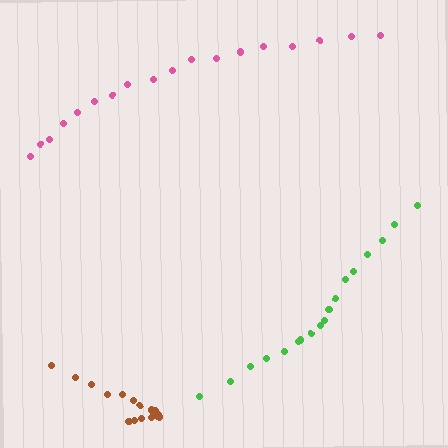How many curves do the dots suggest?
There are 3 distinct paths.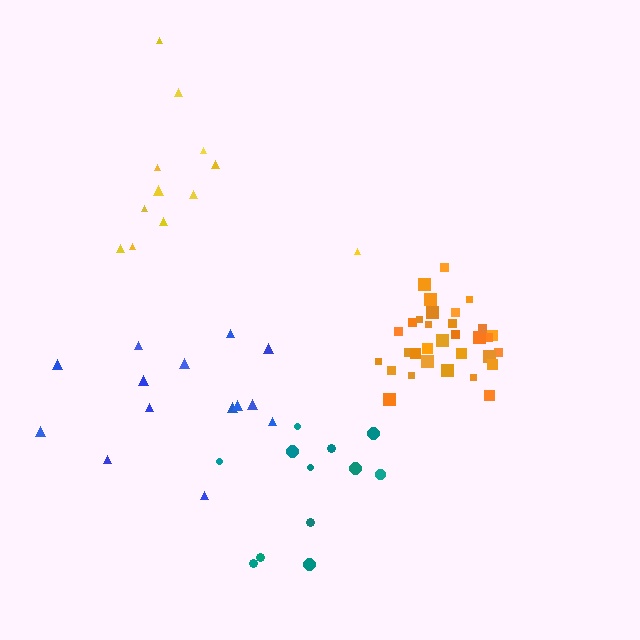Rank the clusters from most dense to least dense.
orange, blue, teal, yellow.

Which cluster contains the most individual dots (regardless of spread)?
Orange (32).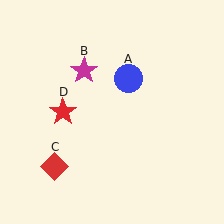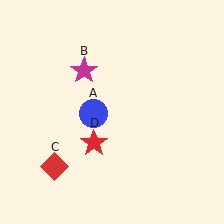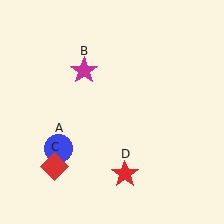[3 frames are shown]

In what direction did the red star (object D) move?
The red star (object D) moved down and to the right.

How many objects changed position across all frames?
2 objects changed position: blue circle (object A), red star (object D).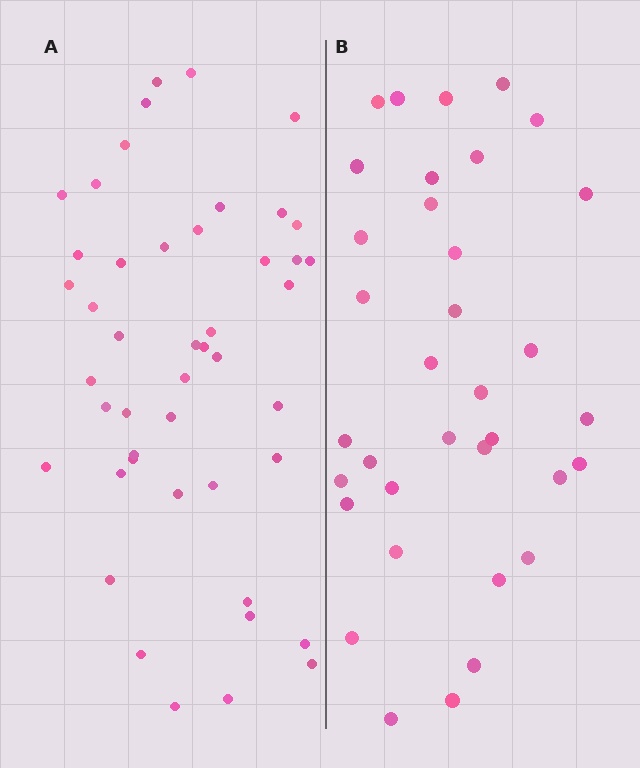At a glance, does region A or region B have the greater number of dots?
Region A (the left region) has more dots.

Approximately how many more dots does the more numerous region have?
Region A has roughly 12 or so more dots than region B.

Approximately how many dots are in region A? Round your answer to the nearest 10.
About 50 dots. (The exact count is 46, which rounds to 50.)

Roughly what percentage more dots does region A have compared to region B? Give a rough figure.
About 30% more.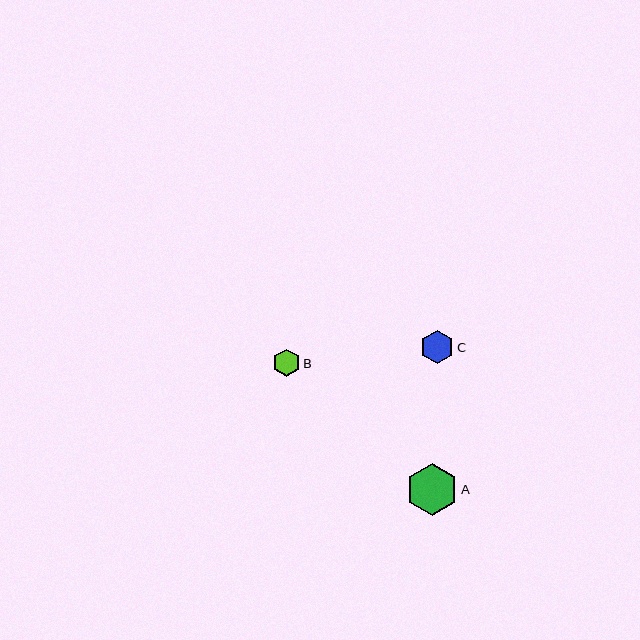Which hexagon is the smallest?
Hexagon B is the smallest with a size of approximately 27 pixels.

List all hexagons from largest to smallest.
From largest to smallest: A, C, B.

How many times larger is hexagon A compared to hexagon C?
Hexagon A is approximately 1.6 times the size of hexagon C.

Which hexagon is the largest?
Hexagon A is the largest with a size of approximately 52 pixels.